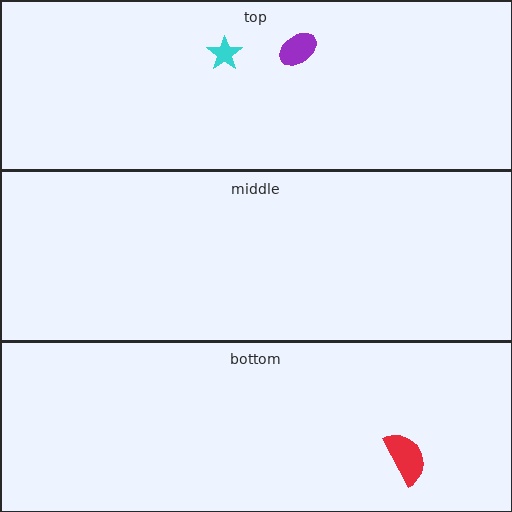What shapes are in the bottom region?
The red semicircle.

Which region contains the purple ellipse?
The top region.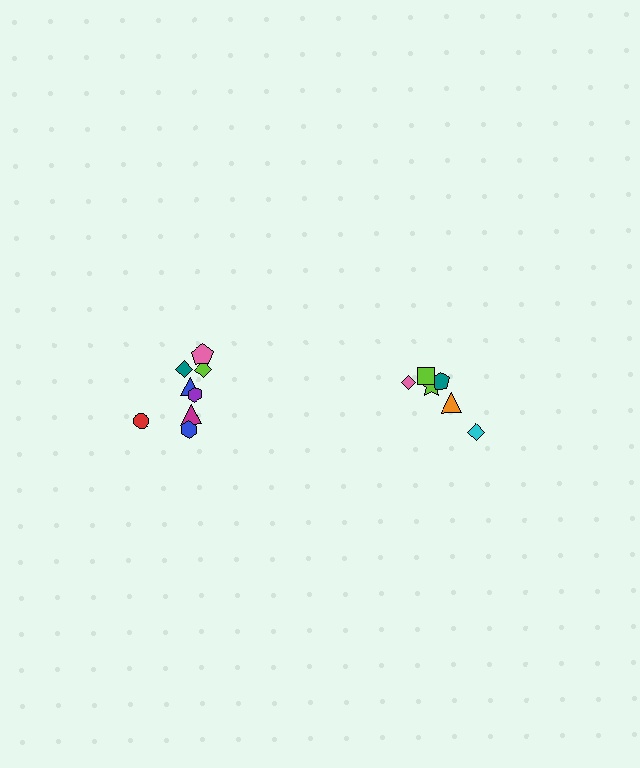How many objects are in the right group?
There are 6 objects.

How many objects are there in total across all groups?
There are 14 objects.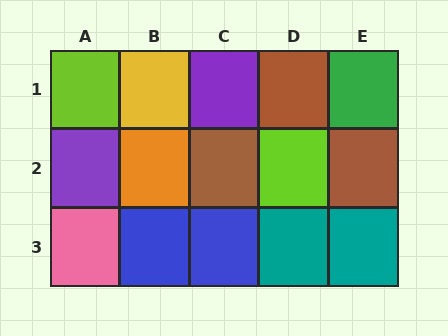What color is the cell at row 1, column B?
Yellow.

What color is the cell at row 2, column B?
Orange.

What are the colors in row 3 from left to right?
Pink, blue, blue, teal, teal.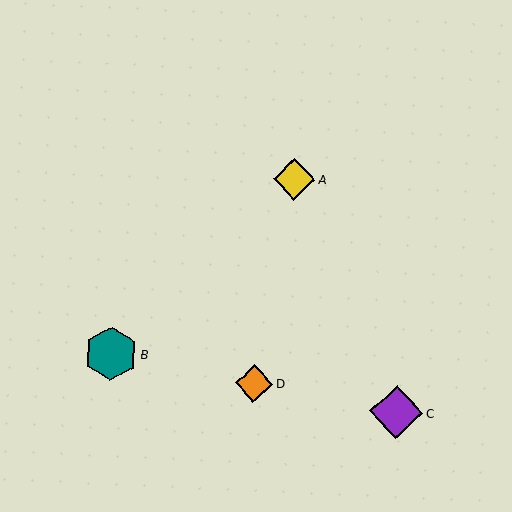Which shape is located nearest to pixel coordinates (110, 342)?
The teal hexagon (labeled B) at (111, 353) is nearest to that location.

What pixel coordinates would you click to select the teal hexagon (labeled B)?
Click at (111, 353) to select the teal hexagon B.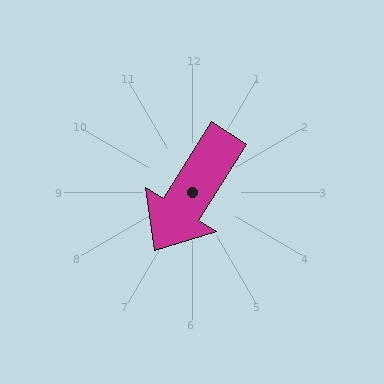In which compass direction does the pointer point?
Southwest.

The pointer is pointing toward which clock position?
Roughly 7 o'clock.